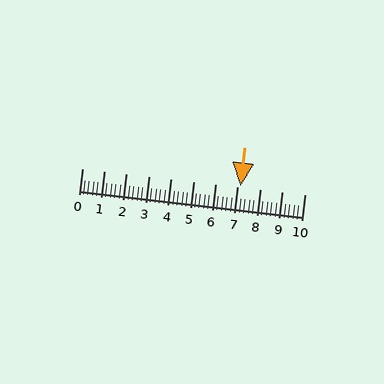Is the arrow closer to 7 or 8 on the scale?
The arrow is closer to 7.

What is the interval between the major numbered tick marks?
The major tick marks are spaced 1 units apart.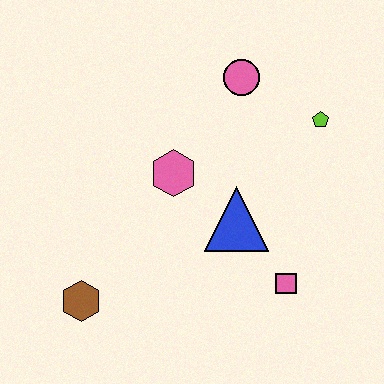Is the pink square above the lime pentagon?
No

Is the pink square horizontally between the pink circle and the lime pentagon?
Yes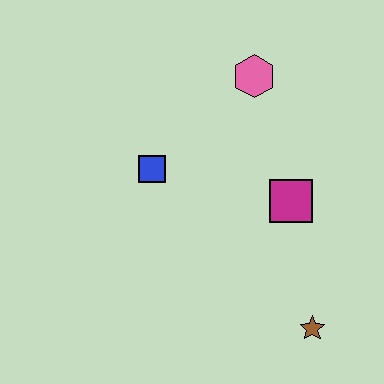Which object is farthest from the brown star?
The pink hexagon is farthest from the brown star.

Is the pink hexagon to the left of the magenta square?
Yes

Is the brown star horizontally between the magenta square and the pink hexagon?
No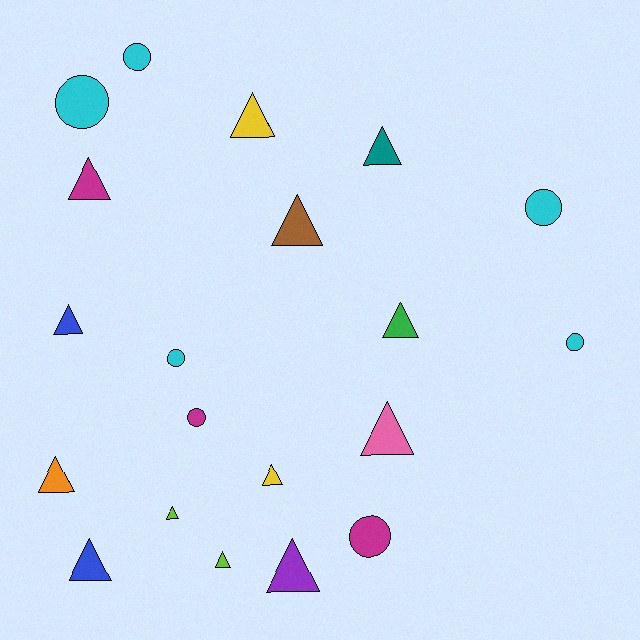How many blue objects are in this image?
There are 2 blue objects.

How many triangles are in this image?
There are 13 triangles.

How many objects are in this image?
There are 20 objects.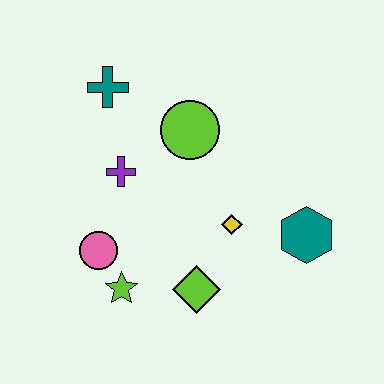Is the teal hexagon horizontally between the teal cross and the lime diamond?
No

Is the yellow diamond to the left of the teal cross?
No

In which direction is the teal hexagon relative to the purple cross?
The teal hexagon is to the right of the purple cross.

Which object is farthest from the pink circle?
The teal hexagon is farthest from the pink circle.